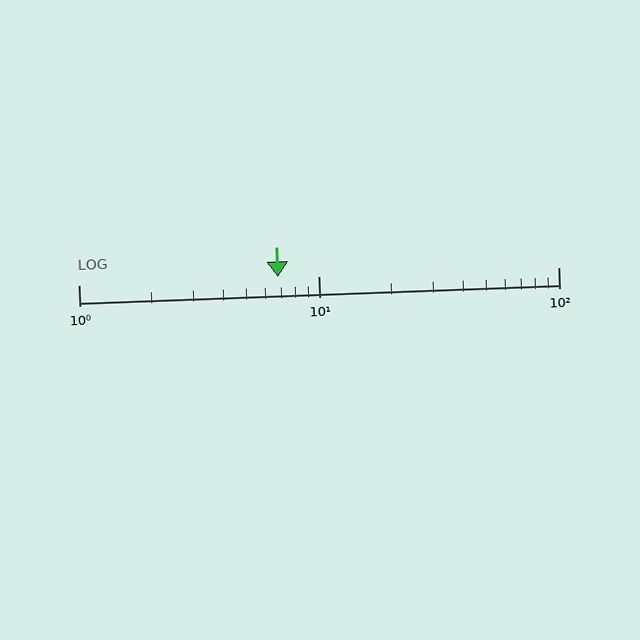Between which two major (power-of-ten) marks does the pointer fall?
The pointer is between 1 and 10.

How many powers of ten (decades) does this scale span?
The scale spans 2 decades, from 1 to 100.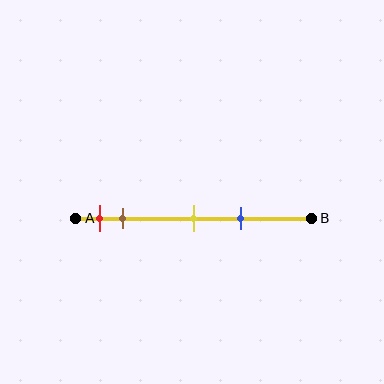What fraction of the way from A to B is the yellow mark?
The yellow mark is approximately 50% (0.5) of the way from A to B.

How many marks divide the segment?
There are 4 marks dividing the segment.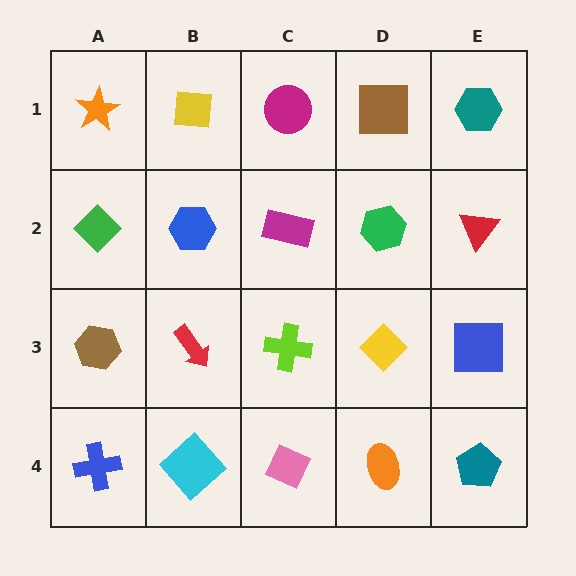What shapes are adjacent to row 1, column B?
A blue hexagon (row 2, column B), an orange star (row 1, column A), a magenta circle (row 1, column C).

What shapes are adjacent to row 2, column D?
A brown square (row 1, column D), a yellow diamond (row 3, column D), a magenta rectangle (row 2, column C), a red triangle (row 2, column E).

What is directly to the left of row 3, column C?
A red arrow.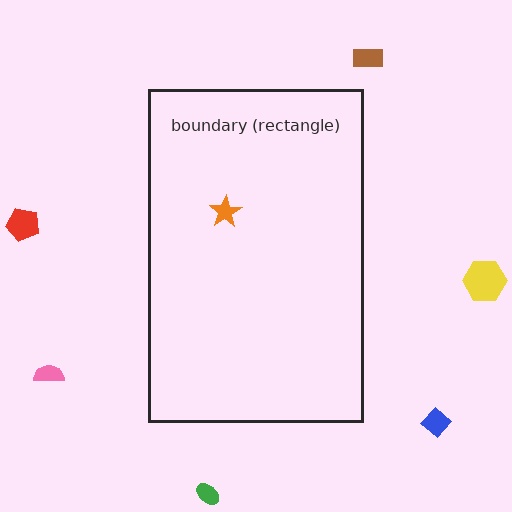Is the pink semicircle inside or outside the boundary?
Outside.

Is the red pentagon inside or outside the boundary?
Outside.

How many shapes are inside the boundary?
1 inside, 6 outside.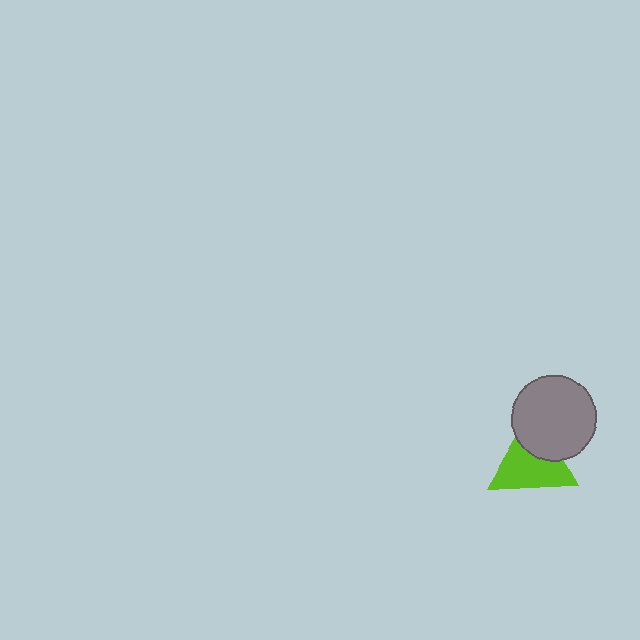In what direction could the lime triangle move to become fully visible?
The lime triangle could move toward the lower-left. That would shift it out from behind the gray circle entirely.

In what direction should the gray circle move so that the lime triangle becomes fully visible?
The gray circle should move toward the upper-right. That is the shortest direction to clear the overlap and leave the lime triangle fully visible.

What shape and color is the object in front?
The object in front is a gray circle.